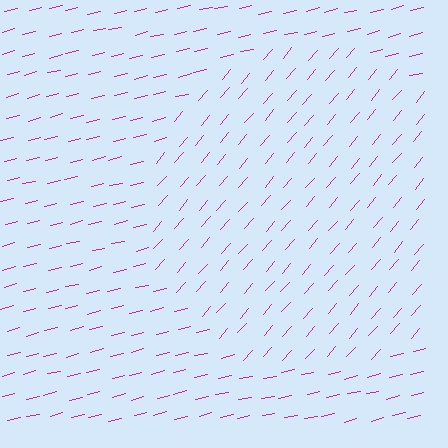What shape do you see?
I see a circle.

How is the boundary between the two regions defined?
The boundary is defined purely by a change in line orientation (approximately 35 degrees difference). All lines are the same color and thickness.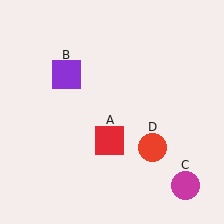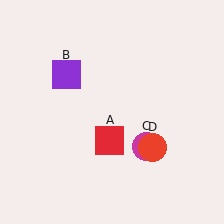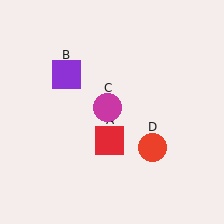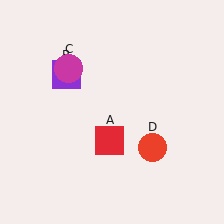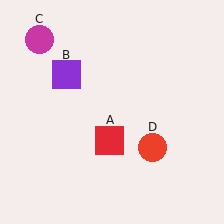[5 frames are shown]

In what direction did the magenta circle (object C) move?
The magenta circle (object C) moved up and to the left.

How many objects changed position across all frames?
1 object changed position: magenta circle (object C).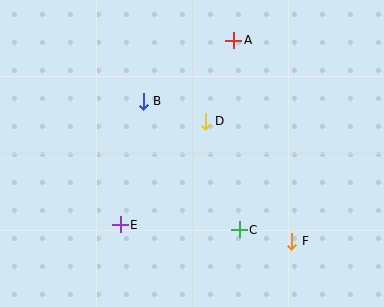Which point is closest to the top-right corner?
Point A is closest to the top-right corner.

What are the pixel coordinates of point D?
Point D is at (205, 121).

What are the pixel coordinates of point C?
Point C is at (239, 230).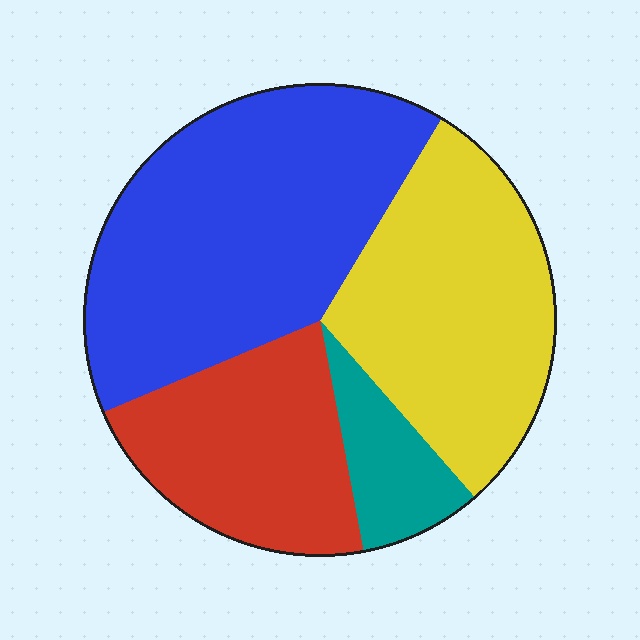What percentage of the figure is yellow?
Yellow takes up between a sixth and a third of the figure.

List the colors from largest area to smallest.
From largest to smallest: blue, yellow, red, teal.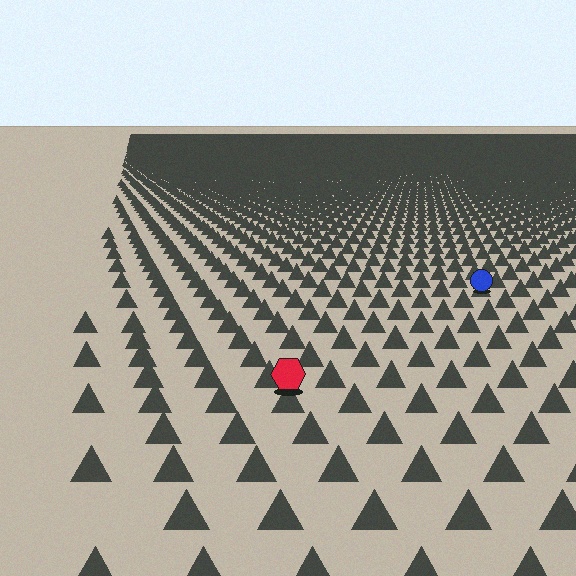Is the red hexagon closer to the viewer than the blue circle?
Yes. The red hexagon is closer — you can tell from the texture gradient: the ground texture is coarser near it.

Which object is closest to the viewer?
The red hexagon is closest. The texture marks near it are larger and more spread out.